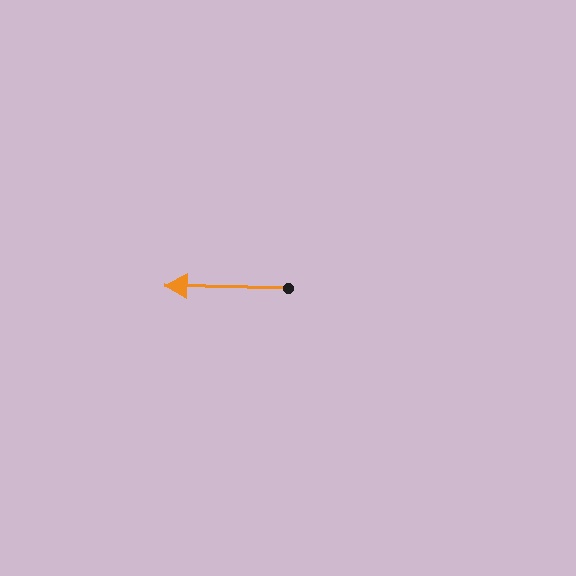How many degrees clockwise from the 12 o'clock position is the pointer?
Approximately 271 degrees.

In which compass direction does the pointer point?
West.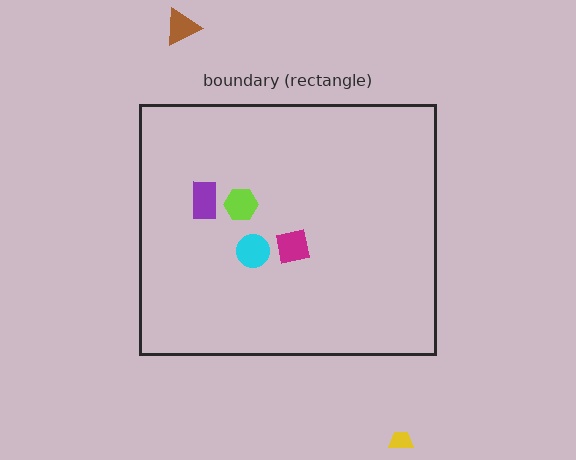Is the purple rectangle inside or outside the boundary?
Inside.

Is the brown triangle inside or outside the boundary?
Outside.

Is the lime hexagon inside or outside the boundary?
Inside.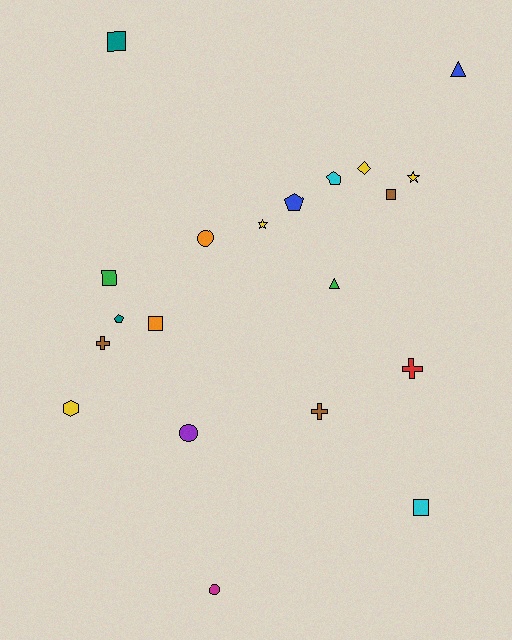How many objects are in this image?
There are 20 objects.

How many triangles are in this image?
There are 2 triangles.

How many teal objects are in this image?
There are 2 teal objects.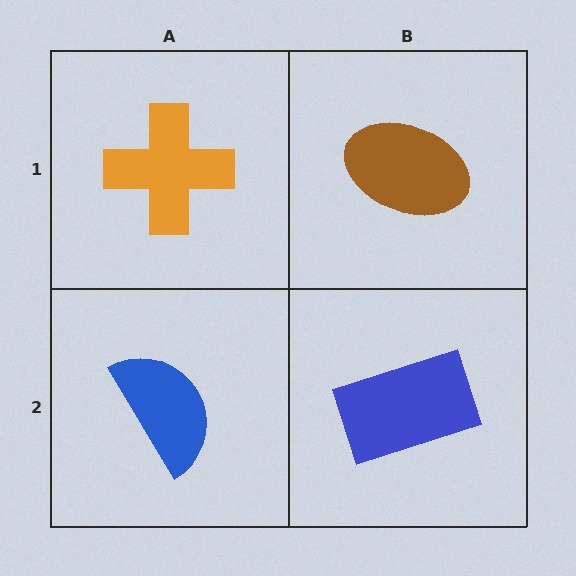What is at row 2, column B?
A blue rectangle.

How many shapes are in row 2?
2 shapes.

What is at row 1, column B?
A brown ellipse.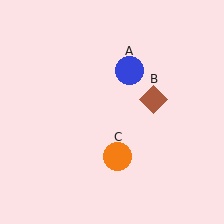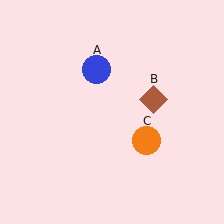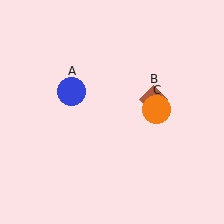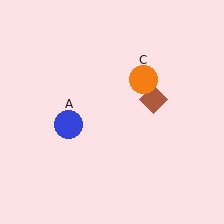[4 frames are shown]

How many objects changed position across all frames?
2 objects changed position: blue circle (object A), orange circle (object C).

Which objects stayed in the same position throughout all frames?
Brown diamond (object B) remained stationary.